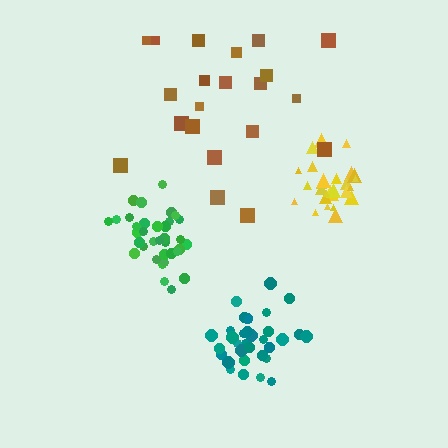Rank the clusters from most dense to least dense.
green, yellow, teal, brown.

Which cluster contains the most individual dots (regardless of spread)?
Green (35).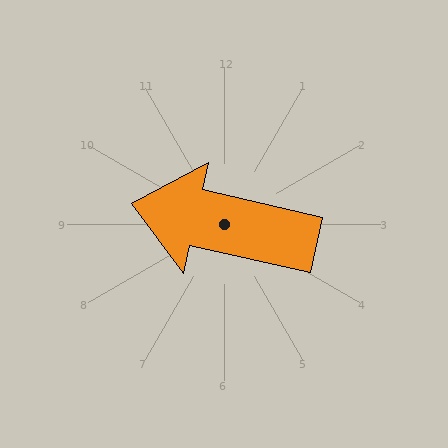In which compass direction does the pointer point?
West.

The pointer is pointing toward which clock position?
Roughly 9 o'clock.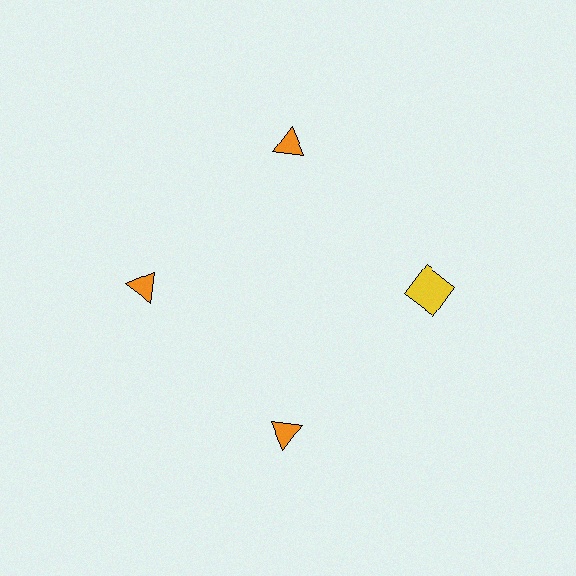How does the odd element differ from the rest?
It differs in both color (yellow instead of orange) and shape (square instead of triangle).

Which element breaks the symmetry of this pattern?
The yellow square at roughly the 3 o'clock position breaks the symmetry. All other shapes are orange triangles.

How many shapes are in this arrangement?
There are 4 shapes arranged in a ring pattern.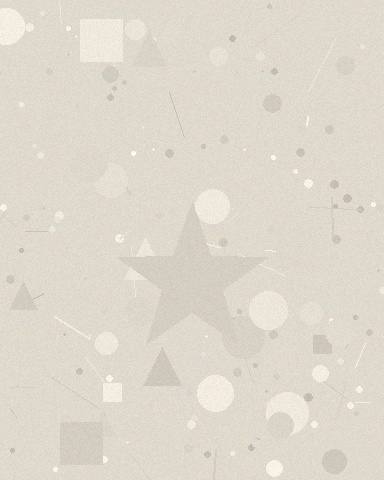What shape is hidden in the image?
A star is hidden in the image.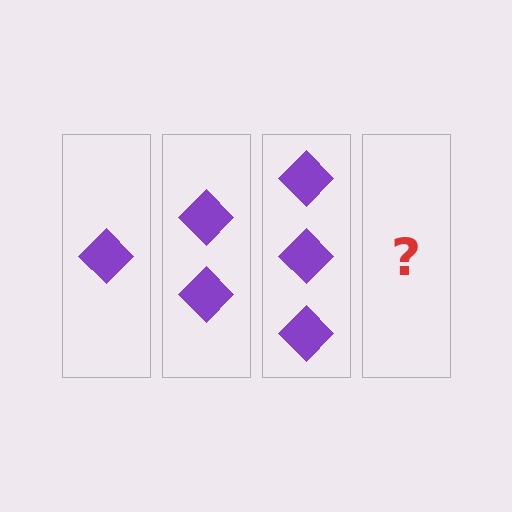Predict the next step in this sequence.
The next step is 4 diamonds.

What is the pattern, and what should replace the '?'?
The pattern is that each step adds one more diamond. The '?' should be 4 diamonds.